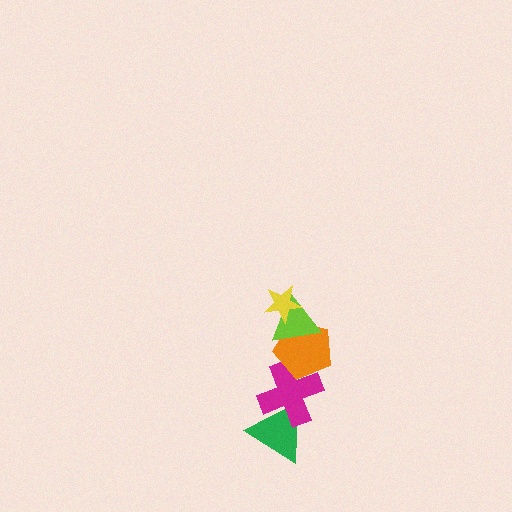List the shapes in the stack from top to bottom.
From top to bottom: the yellow star, the lime triangle, the orange pentagon, the magenta cross, the green triangle.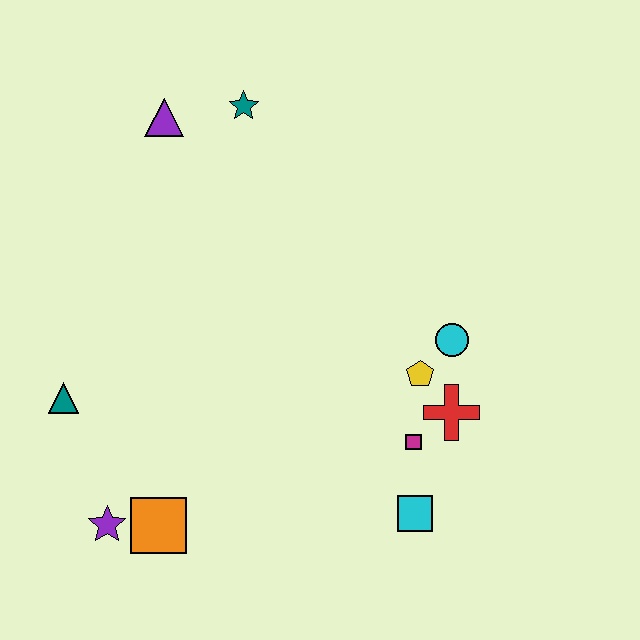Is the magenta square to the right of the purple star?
Yes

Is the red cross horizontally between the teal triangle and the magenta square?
No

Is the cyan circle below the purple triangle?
Yes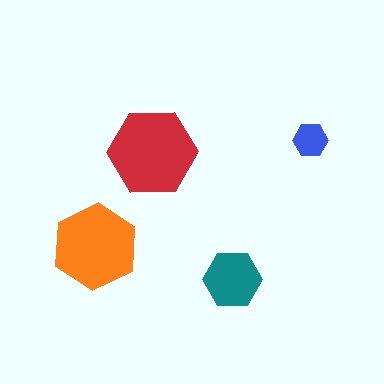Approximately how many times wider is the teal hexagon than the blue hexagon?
About 1.5 times wider.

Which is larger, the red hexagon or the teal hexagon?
The red one.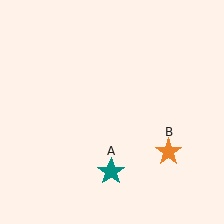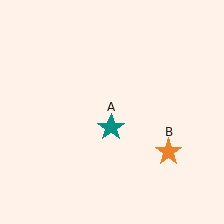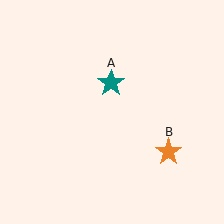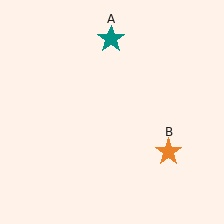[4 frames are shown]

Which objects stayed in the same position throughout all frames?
Orange star (object B) remained stationary.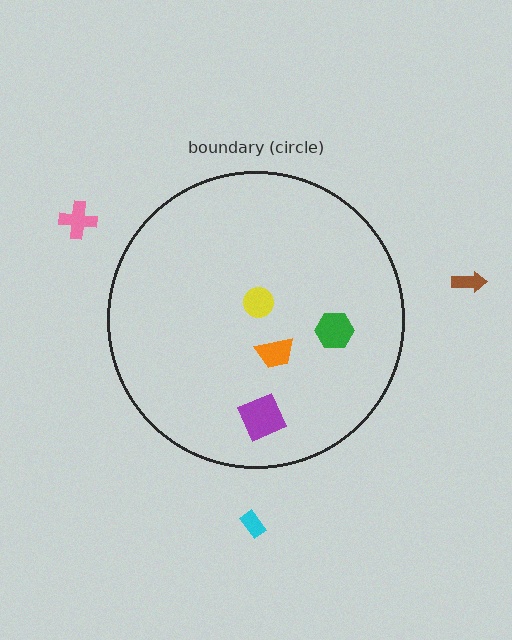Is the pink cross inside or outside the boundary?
Outside.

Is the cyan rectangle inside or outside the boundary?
Outside.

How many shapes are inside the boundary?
4 inside, 3 outside.